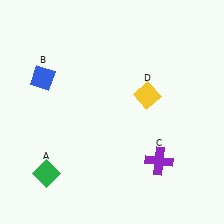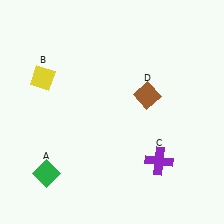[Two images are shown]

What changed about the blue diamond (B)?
In Image 1, B is blue. In Image 2, it changed to yellow.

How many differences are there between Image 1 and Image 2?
There are 2 differences between the two images.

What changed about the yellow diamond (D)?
In Image 1, D is yellow. In Image 2, it changed to brown.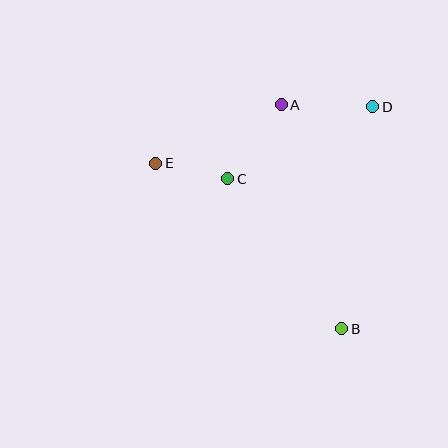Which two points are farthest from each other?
Points B and E are farthest from each other.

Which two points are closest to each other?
Points C and E are closest to each other.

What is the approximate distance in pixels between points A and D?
The distance between A and D is approximately 91 pixels.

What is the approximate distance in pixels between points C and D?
The distance between C and D is approximately 162 pixels.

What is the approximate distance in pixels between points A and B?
The distance between A and B is approximately 232 pixels.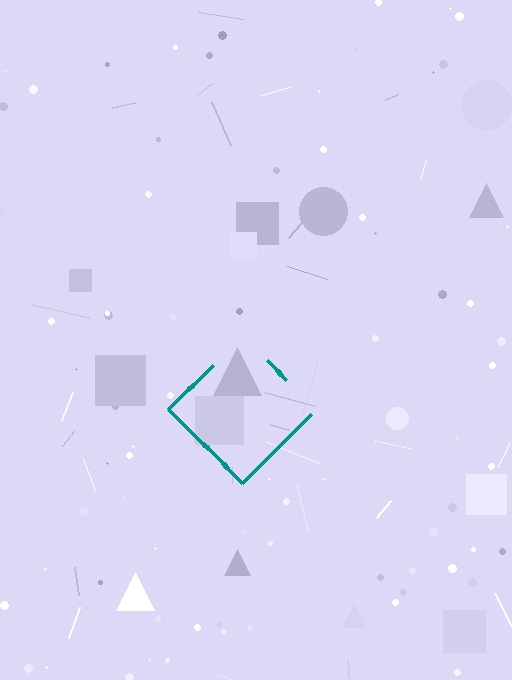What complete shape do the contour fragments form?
The contour fragments form a diamond.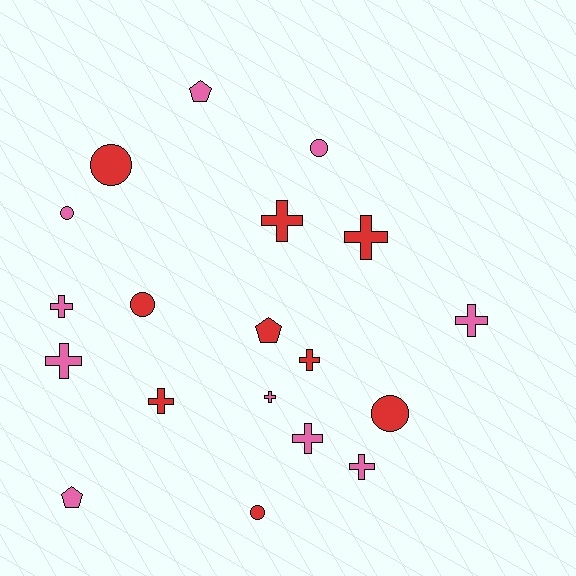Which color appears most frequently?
Pink, with 10 objects.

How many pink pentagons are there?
There are 2 pink pentagons.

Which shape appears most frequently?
Cross, with 10 objects.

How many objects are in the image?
There are 19 objects.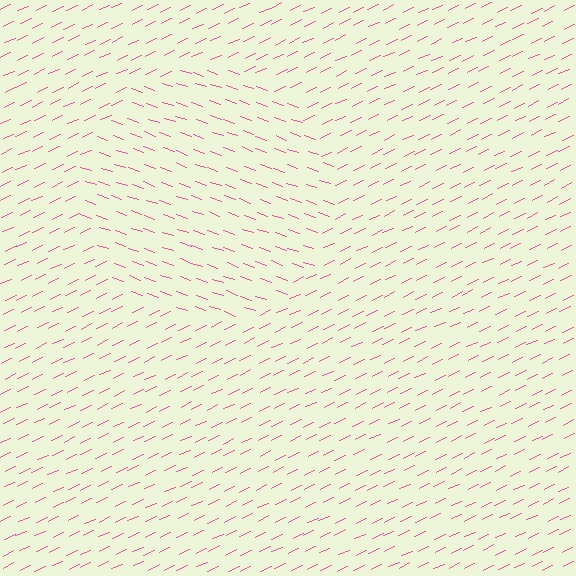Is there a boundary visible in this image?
Yes, there is a texture boundary formed by a change in line orientation.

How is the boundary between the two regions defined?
The boundary is defined purely by a change in line orientation (approximately 45 degrees difference). All lines are the same color and thickness.